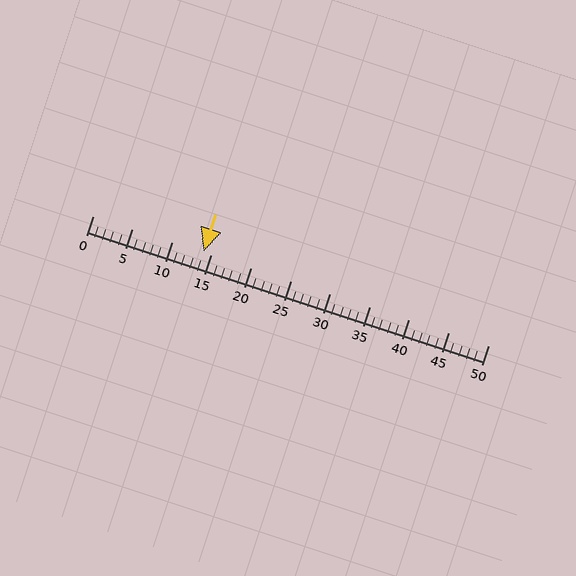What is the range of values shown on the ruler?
The ruler shows values from 0 to 50.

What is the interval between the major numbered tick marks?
The major tick marks are spaced 5 units apart.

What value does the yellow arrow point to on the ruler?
The yellow arrow points to approximately 14.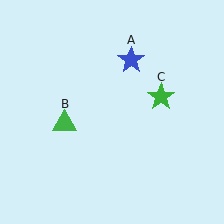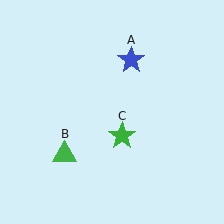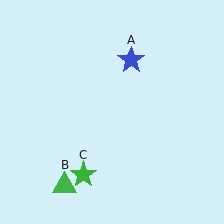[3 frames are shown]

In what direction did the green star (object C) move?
The green star (object C) moved down and to the left.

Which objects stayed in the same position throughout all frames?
Blue star (object A) remained stationary.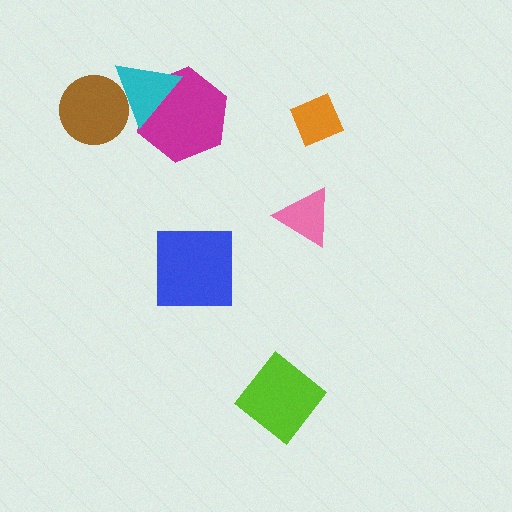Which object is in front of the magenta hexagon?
The cyan triangle is in front of the magenta hexagon.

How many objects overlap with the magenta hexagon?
1 object overlaps with the magenta hexagon.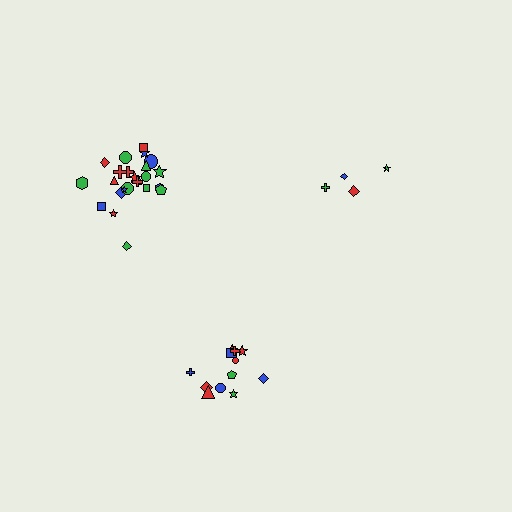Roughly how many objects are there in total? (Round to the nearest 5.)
Roughly 40 objects in total.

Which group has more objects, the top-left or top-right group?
The top-left group.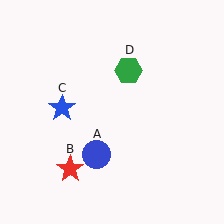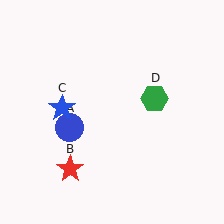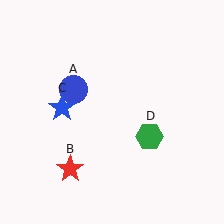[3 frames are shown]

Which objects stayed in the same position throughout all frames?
Red star (object B) and blue star (object C) remained stationary.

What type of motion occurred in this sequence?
The blue circle (object A), green hexagon (object D) rotated clockwise around the center of the scene.